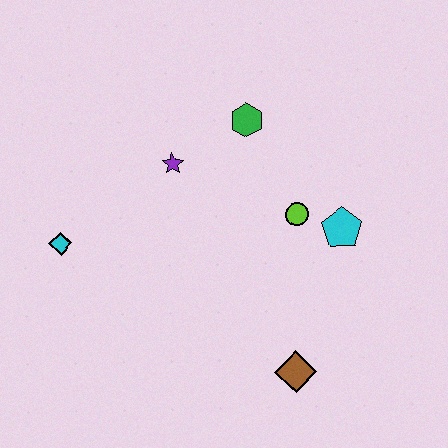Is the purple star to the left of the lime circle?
Yes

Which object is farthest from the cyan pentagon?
The cyan diamond is farthest from the cyan pentagon.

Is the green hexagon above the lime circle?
Yes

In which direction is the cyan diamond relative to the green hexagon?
The cyan diamond is to the left of the green hexagon.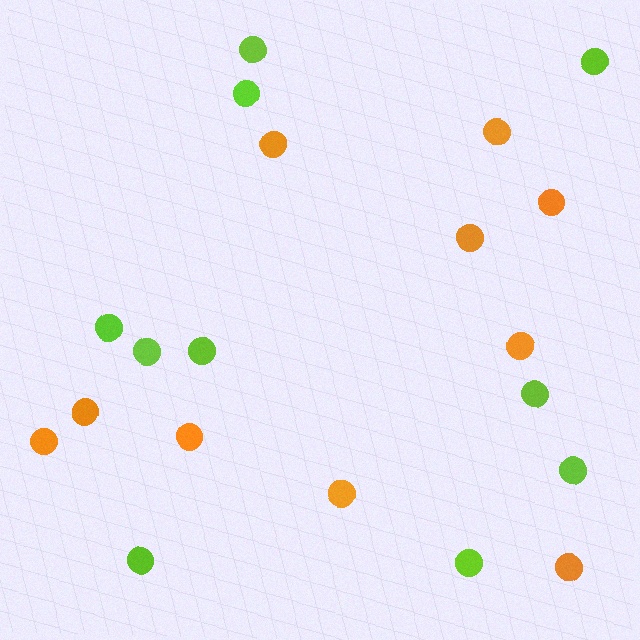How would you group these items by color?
There are 2 groups: one group of lime circles (10) and one group of orange circles (10).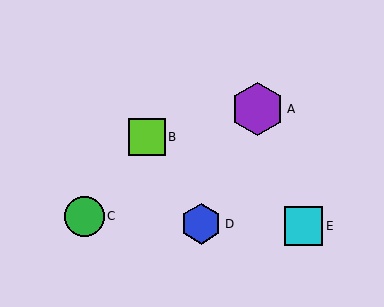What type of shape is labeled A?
Shape A is a purple hexagon.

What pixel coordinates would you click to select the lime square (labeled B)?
Click at (147, 137) to select the lime square B.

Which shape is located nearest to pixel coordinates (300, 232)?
The cyan square (labeled E) at (303, 226) is nearest to that location.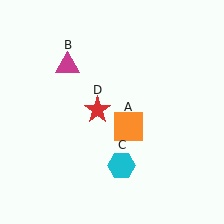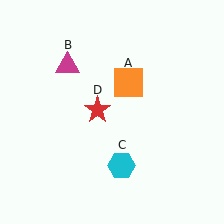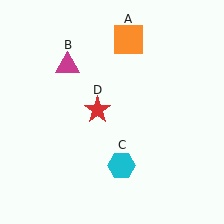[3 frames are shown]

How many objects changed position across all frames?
1 object changed position: orange square (object A).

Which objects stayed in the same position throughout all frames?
Magenta triangle (object B) and cyan hexagon (object C) and red star (object D) remained stationary.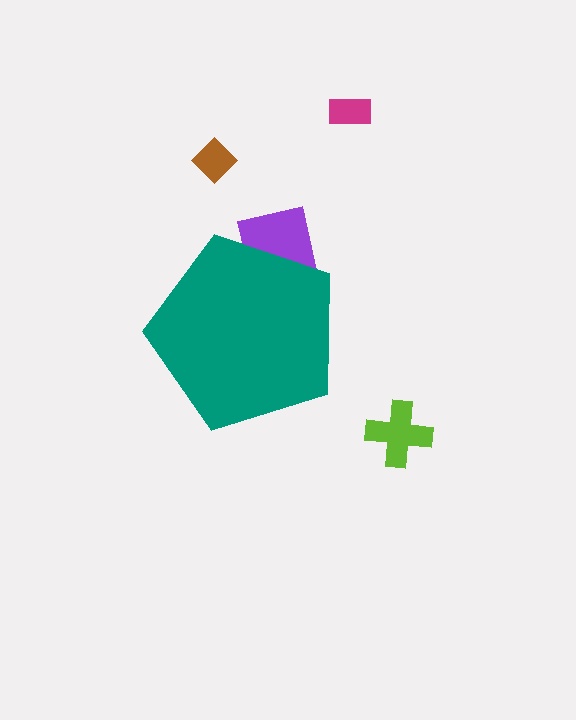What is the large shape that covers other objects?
A teal pentagon.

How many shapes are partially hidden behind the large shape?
1 shape is partially hidden.